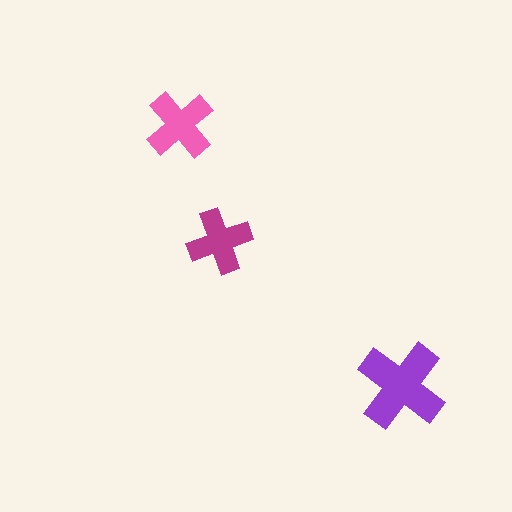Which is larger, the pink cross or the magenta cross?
The pink one.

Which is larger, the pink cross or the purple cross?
The purple one.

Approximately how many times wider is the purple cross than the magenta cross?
About 1.5 times wider.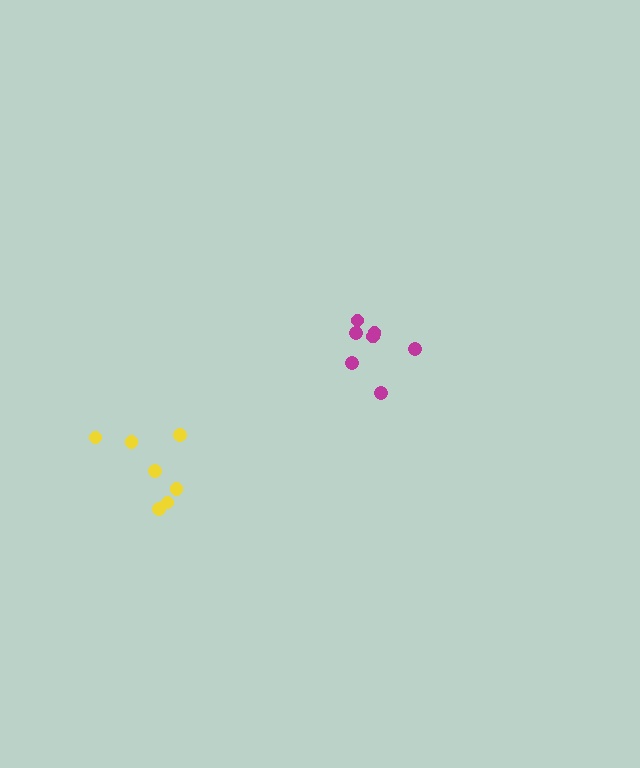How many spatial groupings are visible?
There are 2 spatial groupings.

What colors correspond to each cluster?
The clusters are colored: yellow, magenta.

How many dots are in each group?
Group 1: 7 dots, Group 2: 7 dots (14 total).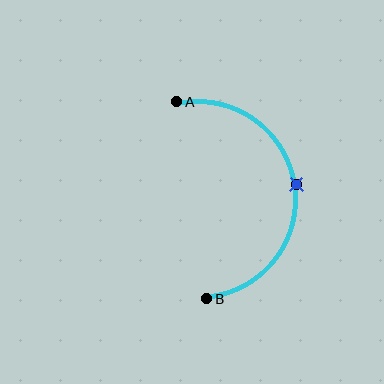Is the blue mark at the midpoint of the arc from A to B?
Yes. The blue mark lies on the arc at equal arc-length from both A and B — it is the arc midpoint.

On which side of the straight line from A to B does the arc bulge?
The arc bulges to the right of the straight line connecting A and B.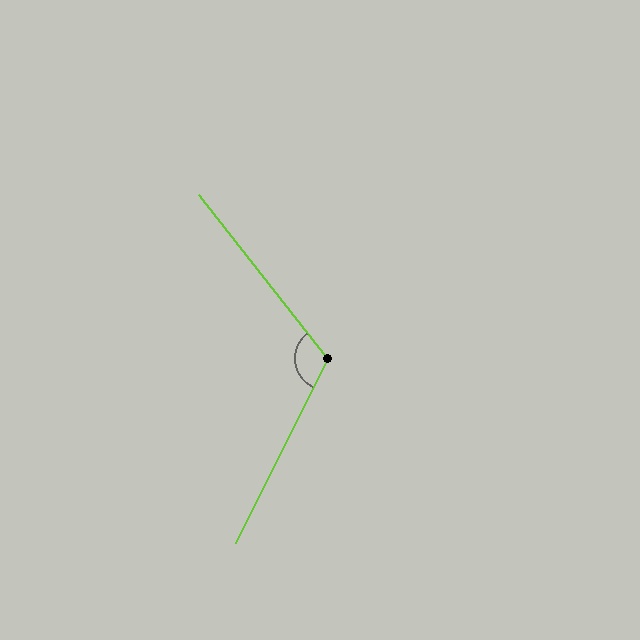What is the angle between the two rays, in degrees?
Approximately 116 degrees.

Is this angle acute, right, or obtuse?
It is obtuse.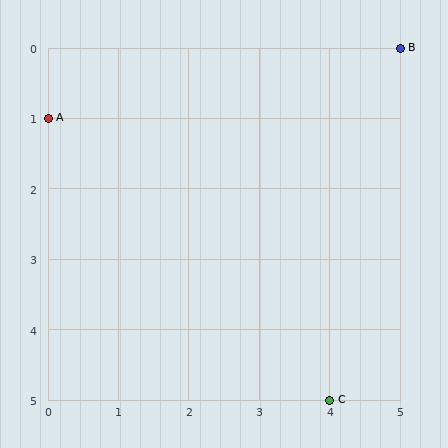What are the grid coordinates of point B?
Point B is at grid coordinates (5, 0).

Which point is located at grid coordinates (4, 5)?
Point C is at (4, 5).